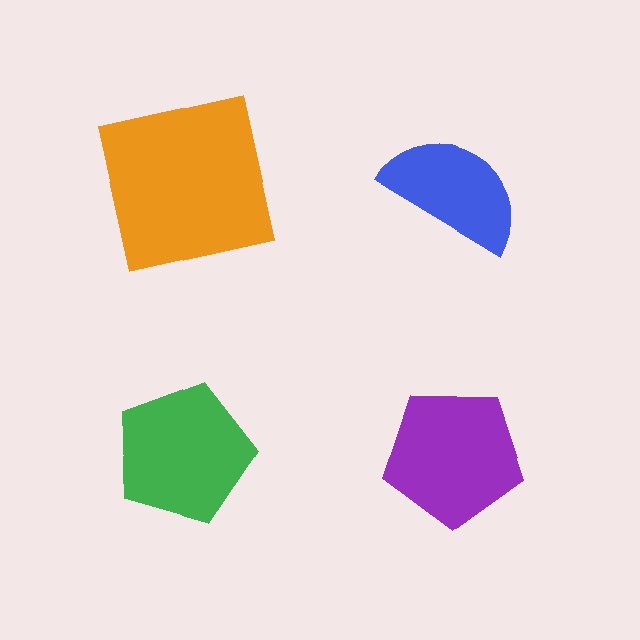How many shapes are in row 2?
2 shapes.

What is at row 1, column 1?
An orange square.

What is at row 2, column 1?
A green pentagon.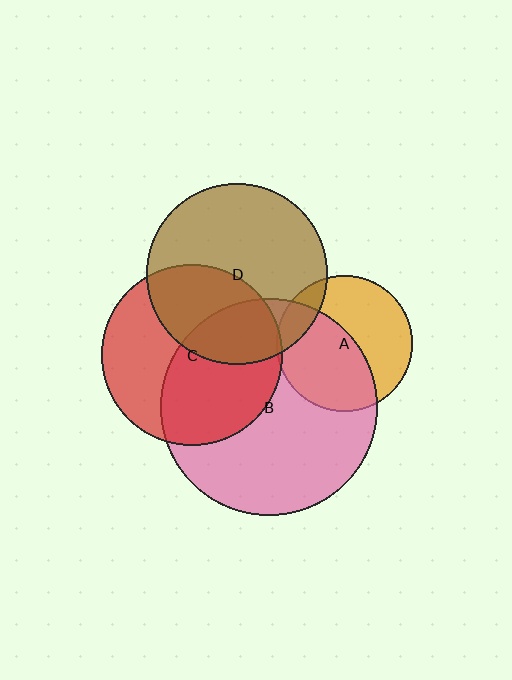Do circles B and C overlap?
Yes.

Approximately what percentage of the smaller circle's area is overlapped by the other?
Approximately 50%.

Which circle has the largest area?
Circle B (pink).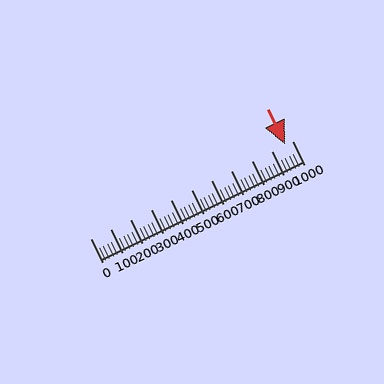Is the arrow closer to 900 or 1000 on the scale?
The arrow is closer to 1000.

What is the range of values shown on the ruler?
The ruler shows values from 0 to 1000.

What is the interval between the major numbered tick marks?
The major tick marks are spaced 100 units apart.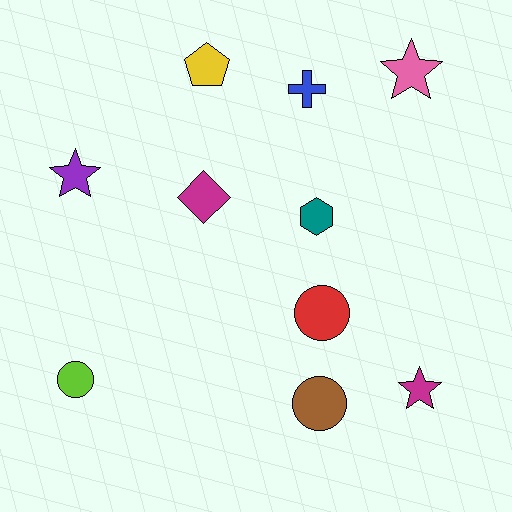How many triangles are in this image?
There are no triangles.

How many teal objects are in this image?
There is 1 teal object.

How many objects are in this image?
There are 10 objects.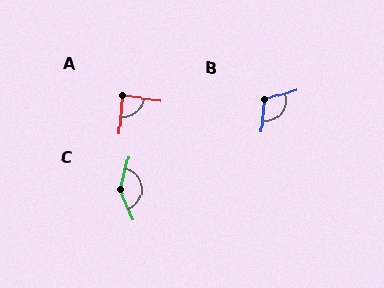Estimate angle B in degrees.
Approximately 114 degrees.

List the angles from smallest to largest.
A (88°), B (114°), C (142°).